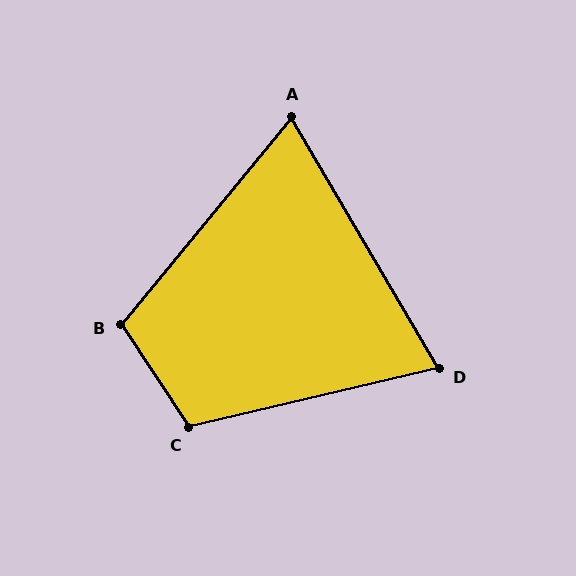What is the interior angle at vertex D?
Approximately 73 degrees (acute).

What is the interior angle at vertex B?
Approximately 107 degrees (obtuse).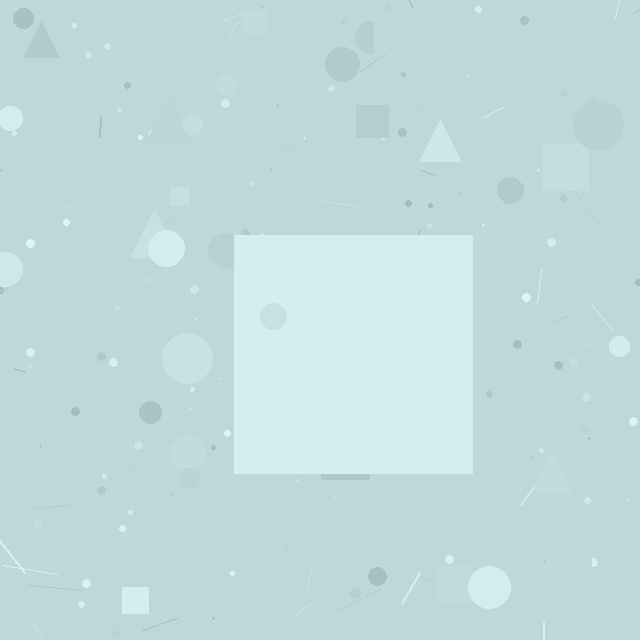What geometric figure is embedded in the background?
A square is embedded in the background.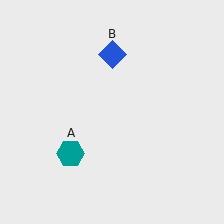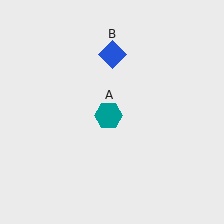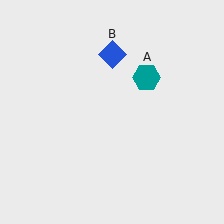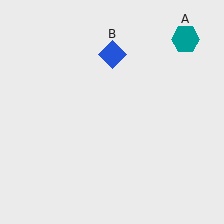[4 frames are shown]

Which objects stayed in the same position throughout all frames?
Blue diamond (object B) remained stationary.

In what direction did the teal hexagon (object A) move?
The teal hexagon (object A) moved up and to the right.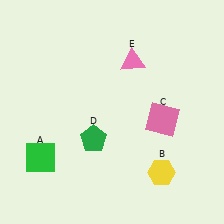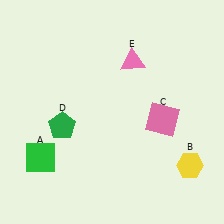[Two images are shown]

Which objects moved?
The objects that moved are: the yellow hexagon (B), the green pentagon (D).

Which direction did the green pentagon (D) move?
The green pentagon (D) moved left.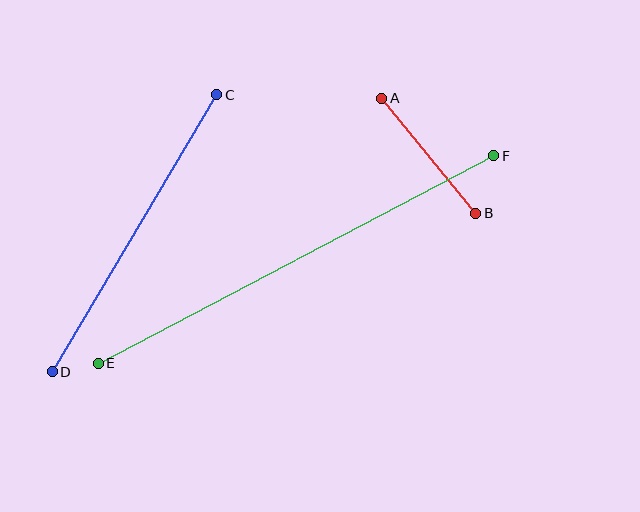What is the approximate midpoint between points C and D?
The midpoint is at approximately (134, 233) pixels.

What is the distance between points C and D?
The distance is approximately 322 pixels.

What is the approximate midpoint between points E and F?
The midpoint is at approximately (296, 259) pixels.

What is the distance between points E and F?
The distance is approximately 447 pixels.